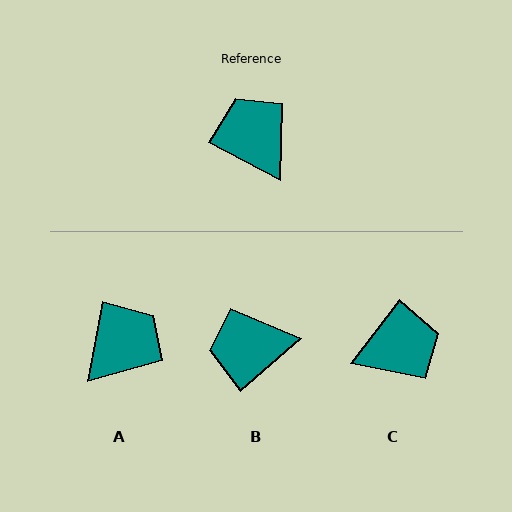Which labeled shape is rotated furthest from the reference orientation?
C, about 100 degrees away.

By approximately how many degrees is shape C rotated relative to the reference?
Approximately 100 degrees clockwise.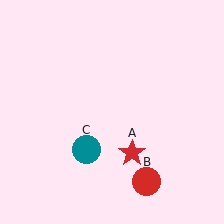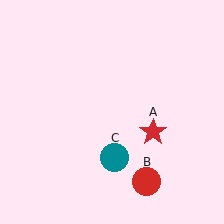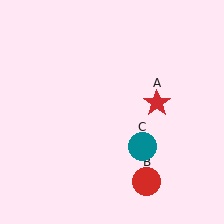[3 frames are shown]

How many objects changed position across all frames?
2 objects changed position: red star (object A), teal circle (object C).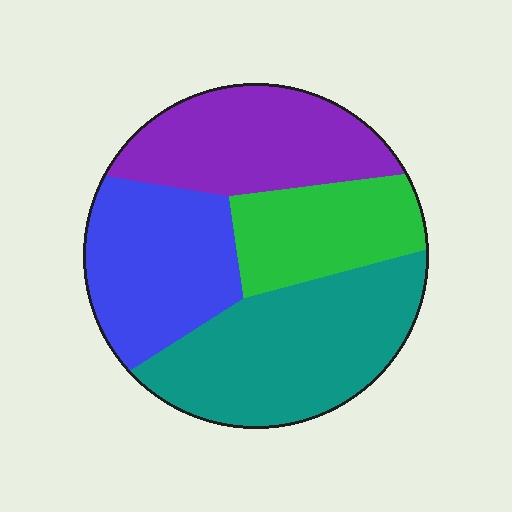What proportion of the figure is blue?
Blue covers roughly 25% of the figure.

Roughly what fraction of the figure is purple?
Purple takes up less than a quarter of the figure.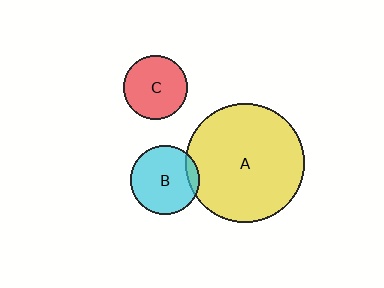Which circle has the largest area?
Circle A (yellow).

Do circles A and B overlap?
Yes.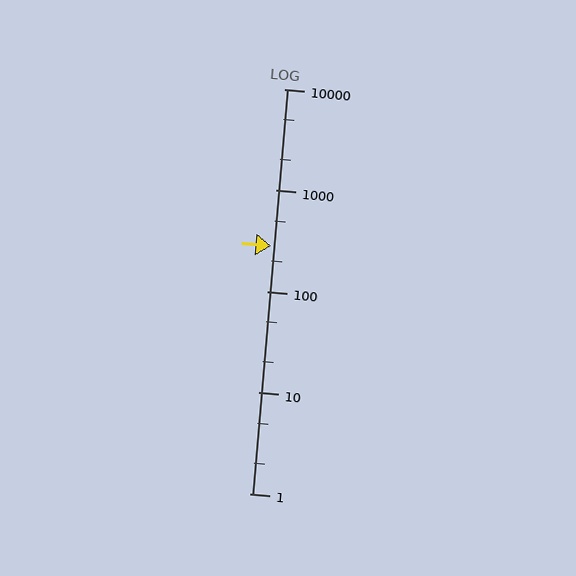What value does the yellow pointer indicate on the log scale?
The pointer indicates approximately 280.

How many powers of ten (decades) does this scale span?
The scale spans 4 decades, from 1 to 10000.